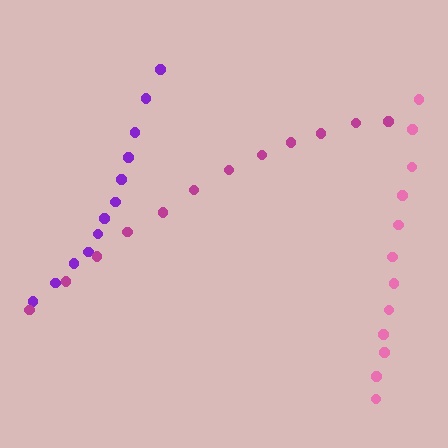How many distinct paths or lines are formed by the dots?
There are 3 distinct paths.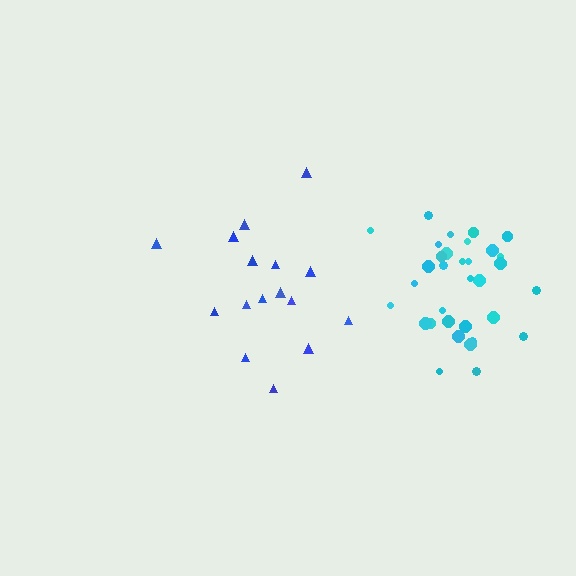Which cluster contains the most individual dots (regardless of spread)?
Cyan (33).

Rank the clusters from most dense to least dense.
cyan, blue.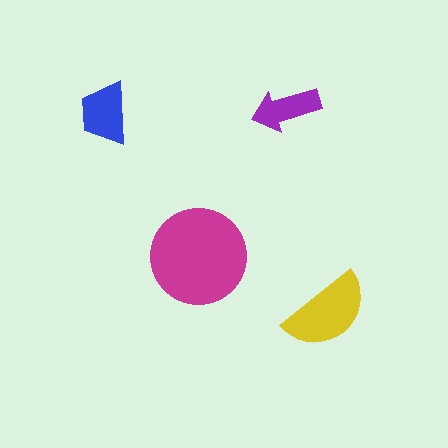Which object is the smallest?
The purple arrow.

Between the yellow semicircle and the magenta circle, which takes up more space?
The magenta circle.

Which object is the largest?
The magenta circle.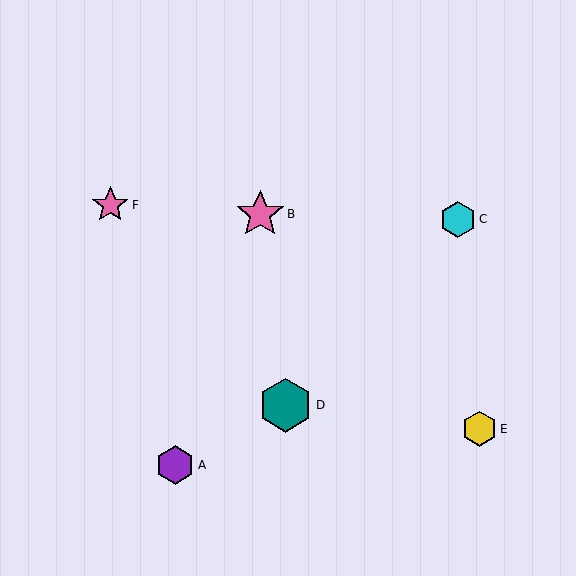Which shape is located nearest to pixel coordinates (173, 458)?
The purple hexagon (labeled A) at (175, 465) is nearest to that location.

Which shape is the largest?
The teal hexagon (labeled D) is the largest.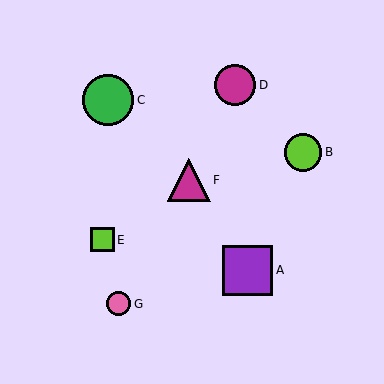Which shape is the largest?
The green circle (labeled C) is the largest.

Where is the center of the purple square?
The center of the purple square is at (248, 270).